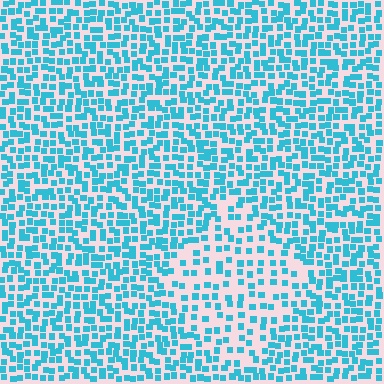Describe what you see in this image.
The image contains small cyan elements arranged at two different densities. A diamond-shaped region is visible where the elements are less densely packed than the surrounding area.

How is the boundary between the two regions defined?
The boundary is defined by a change in element density (approximately 1.9x ratio). All elements are the same color, size, and shape.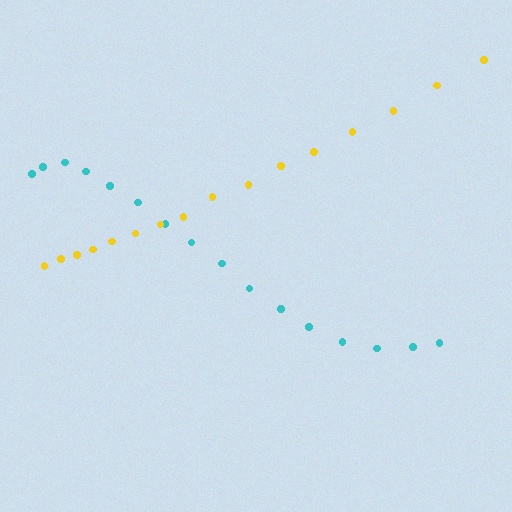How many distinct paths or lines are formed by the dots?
There are 2 distinct paths.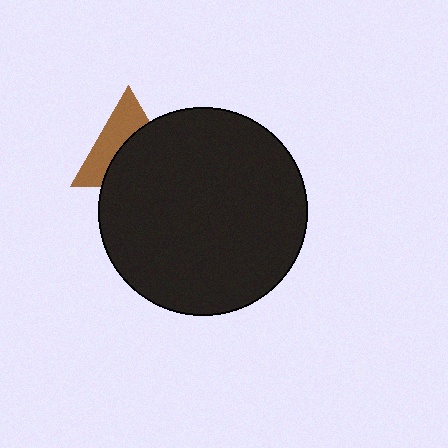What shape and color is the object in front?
The object in front is a black circle.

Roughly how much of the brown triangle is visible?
About half of it is visible (roughly 45%).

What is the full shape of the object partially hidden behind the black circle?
The partially hidden object is a brown triangle.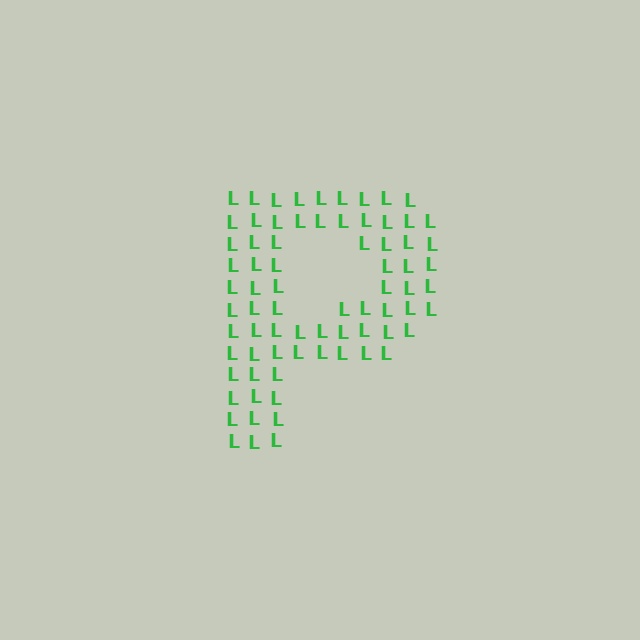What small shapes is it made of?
It is made of small letter L's.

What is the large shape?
The large shape is the letter P.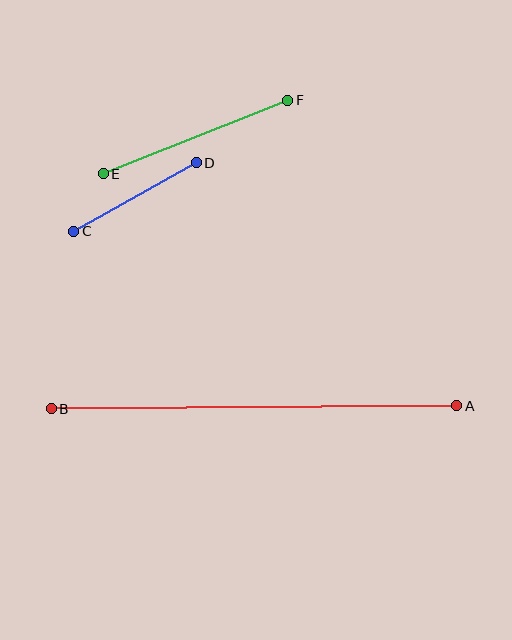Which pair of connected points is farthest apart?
Points A and B are farthest apart.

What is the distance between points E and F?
The distance is approximately 199 pixels.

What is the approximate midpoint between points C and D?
The midpoint is at approximately (135, 197) pixels.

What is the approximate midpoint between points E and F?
The midpoint is at approximately (195, 137) pixels.